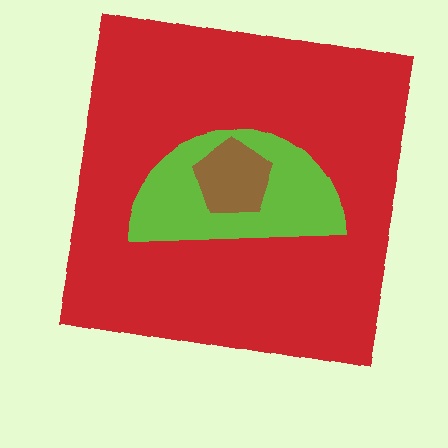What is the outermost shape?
The red square.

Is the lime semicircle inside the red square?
Yes.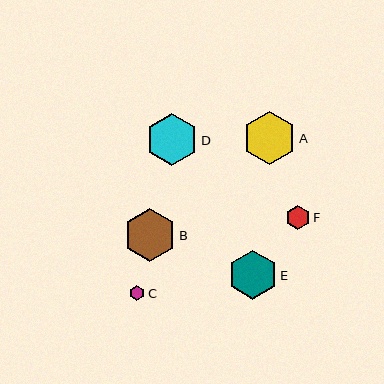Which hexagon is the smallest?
Hexagon C is the smallest with a size of approximately 15 pixels.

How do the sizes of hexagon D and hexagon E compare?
Hexagon D and hexagon E are approximately the same size.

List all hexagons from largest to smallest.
From largest to smallest: A, B, D, E, F, C.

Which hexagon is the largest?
Hexagon A is the largest with a size of approximately 53 pixels.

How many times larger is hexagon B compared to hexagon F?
Hexagon B is approximately 2.2 times the size of hexagon F.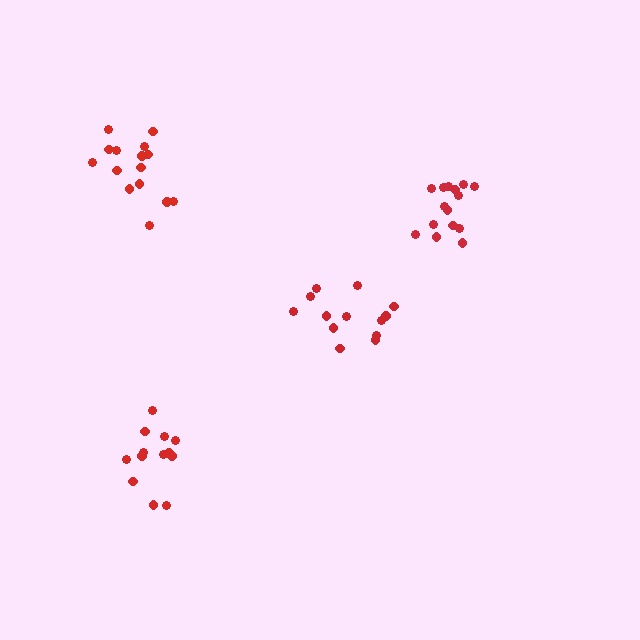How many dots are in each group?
Group 1: 13 dots, Group 2: 16 dots, Group 3: 13 dots, Group 4: 15 dots (57 total).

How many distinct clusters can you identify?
There are 4 distinct clusters.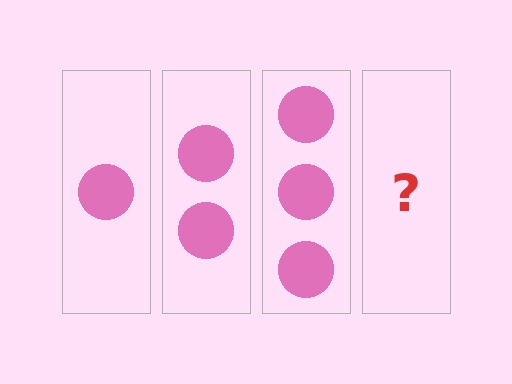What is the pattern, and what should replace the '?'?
The pattern is that each step adds one more circle. The '?' should be 4 circles.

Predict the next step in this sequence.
The next step is 4 circles.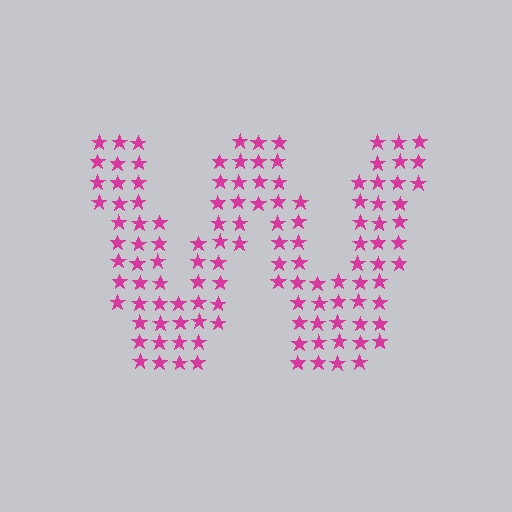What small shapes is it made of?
It is made of small stars.